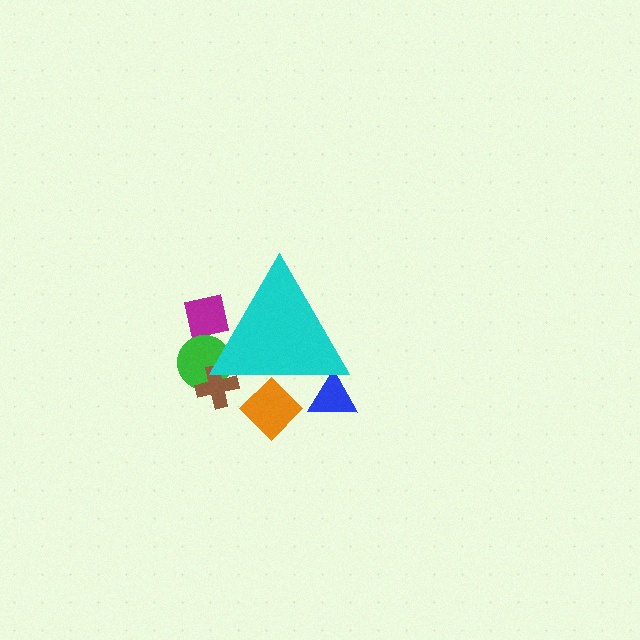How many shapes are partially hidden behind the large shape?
5 shapes are partially hidden.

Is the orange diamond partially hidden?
Yes, the orange diamond is partially hidden behind the cyan triangle.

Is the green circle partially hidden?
Yes, the green circle is partially hidden behind the cyan triangle.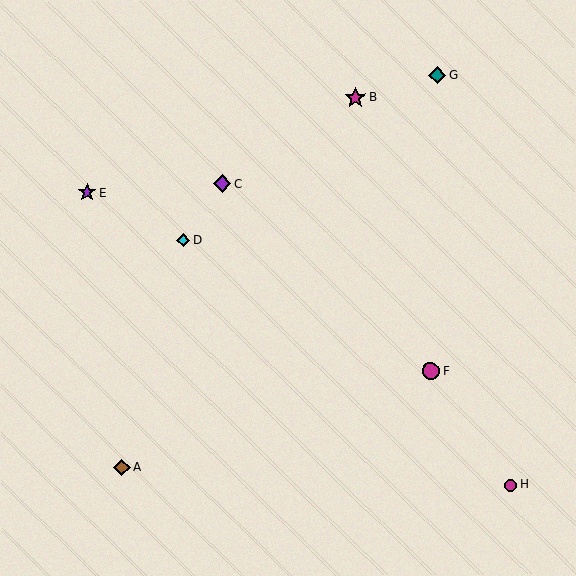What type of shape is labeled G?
Shape G is a teal diamond.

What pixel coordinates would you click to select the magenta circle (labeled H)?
Click at (511, 485) to select the magenta circle H.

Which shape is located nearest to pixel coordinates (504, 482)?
The magenta circle (labeled H) at (511, 485) is nearest to that location.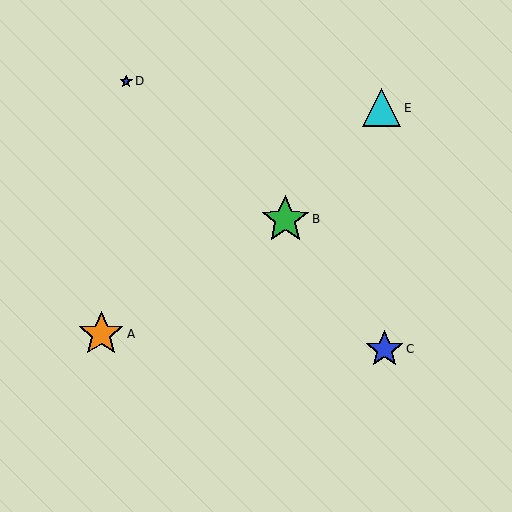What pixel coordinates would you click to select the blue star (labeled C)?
Click at (385, 349) to select the blue star C.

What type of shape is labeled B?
Shape B is a green star.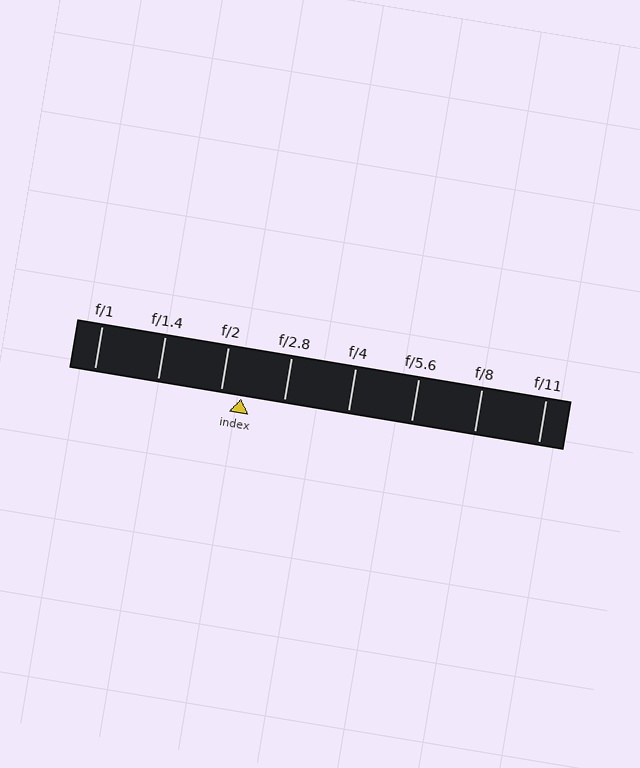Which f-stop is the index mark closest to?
The index mark is closest to f/2.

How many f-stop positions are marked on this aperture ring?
There are 8 f-stop positions marked.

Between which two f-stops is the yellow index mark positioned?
The index mark is between f/2 and f/2.8.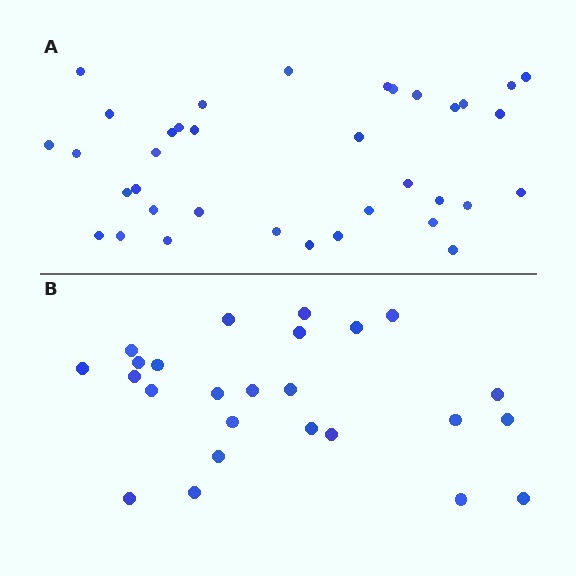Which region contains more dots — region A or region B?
Region A (the top region) has more dots.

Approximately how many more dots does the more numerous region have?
Region A has roughly 12 or so more dots than region B.